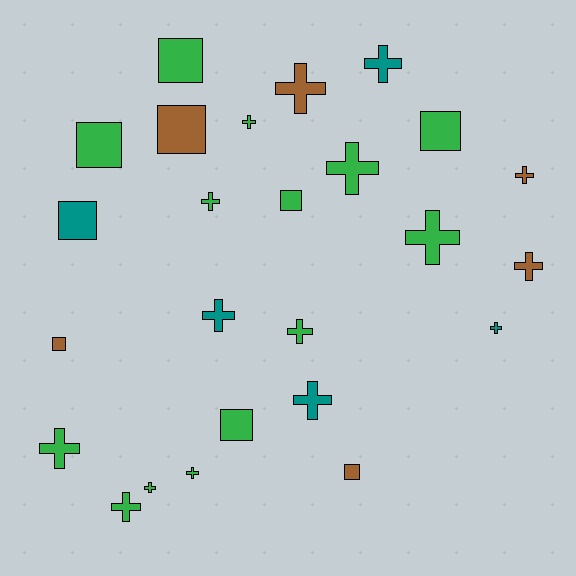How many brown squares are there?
There are 3 brown squares.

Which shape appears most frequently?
Cross, with 16 objects.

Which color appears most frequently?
Green, with 14 objects.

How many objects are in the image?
There are 25 objects.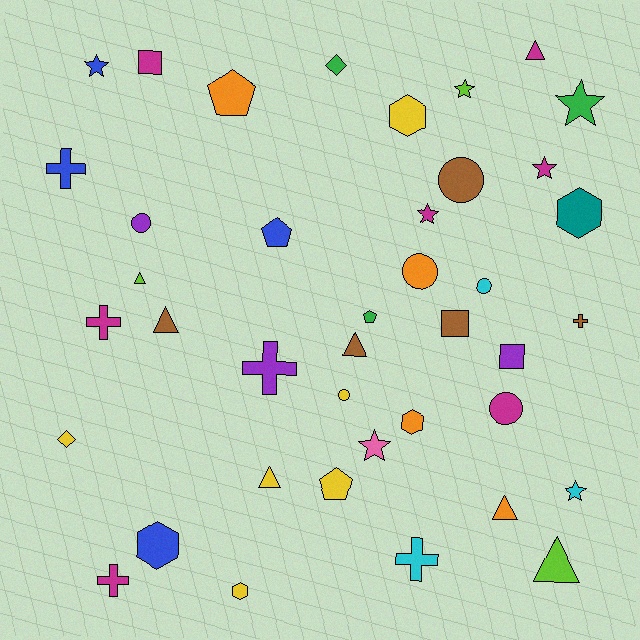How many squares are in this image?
There are 3 squares.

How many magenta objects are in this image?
There are 7 magenta objects.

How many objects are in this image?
There are 40 objects.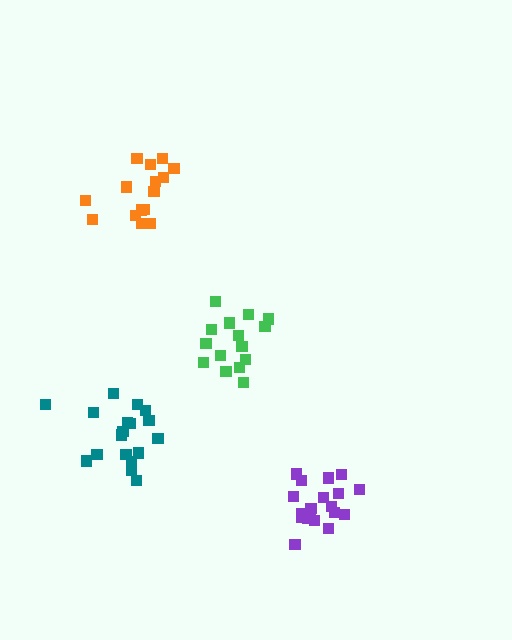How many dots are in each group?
Group 1: 19 dots, Group 2: 18 dots, Group 3: 15 dots, Group 4: 15 dots (67 total).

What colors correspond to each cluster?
The clusters are colored: purple, teal, orange, green.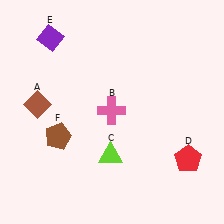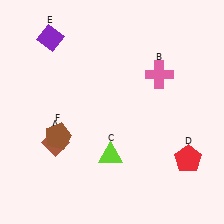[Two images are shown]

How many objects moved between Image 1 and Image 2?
2 objects moved between the two images.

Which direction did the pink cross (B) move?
The pink cross (B) moved right.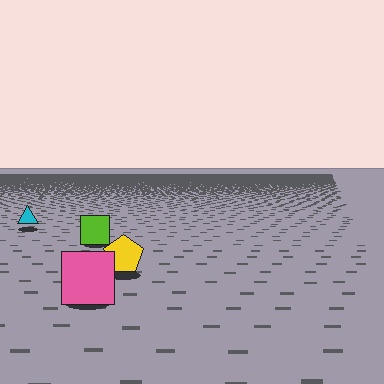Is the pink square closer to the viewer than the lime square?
Yes. The pink square is closer — you can tell from the texture gradient: the ground texture is coarser near it.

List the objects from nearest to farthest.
From nearest to farthest: the pink square, the yellow pentagon, the lime square, the cyan triangle.